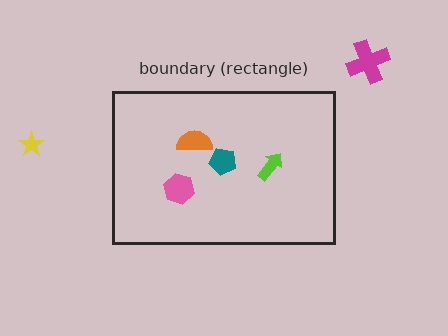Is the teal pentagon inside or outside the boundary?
Inside.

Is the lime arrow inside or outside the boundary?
Inside.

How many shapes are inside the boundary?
4 inside, 2 outside.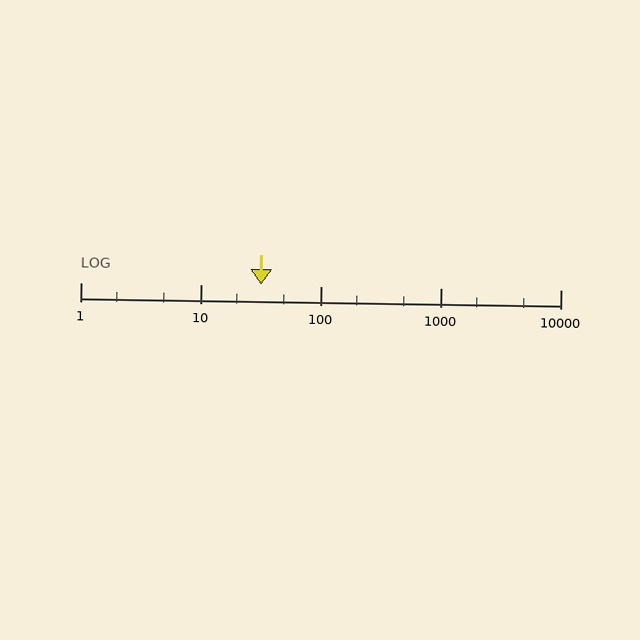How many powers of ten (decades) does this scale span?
The scale spans 4 decades, from 1 to 10000.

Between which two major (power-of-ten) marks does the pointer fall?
The pointer is between 10 and 100.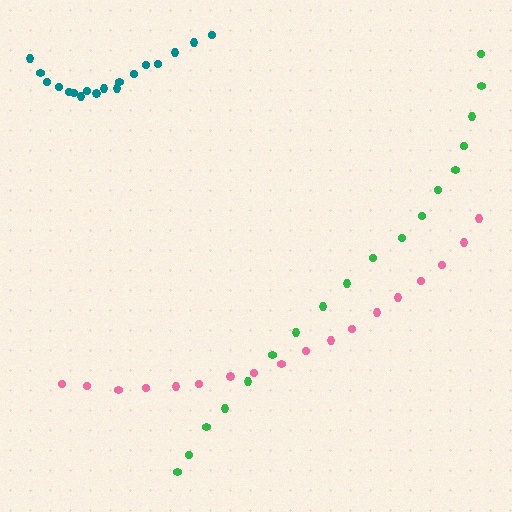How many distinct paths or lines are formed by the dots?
There are 3 distinct paths.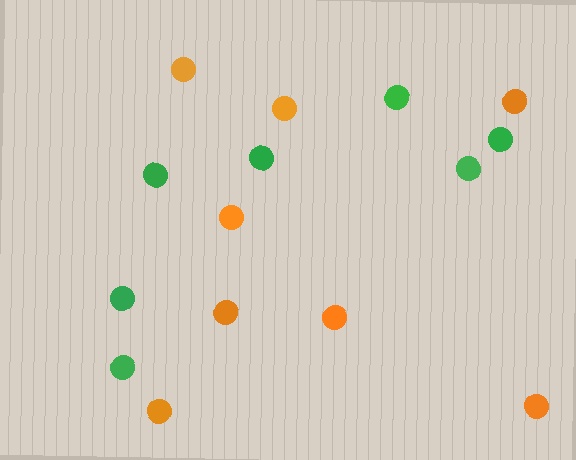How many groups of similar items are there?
There are 2 groups: one group of orange circles (8) and one group of green circles (7).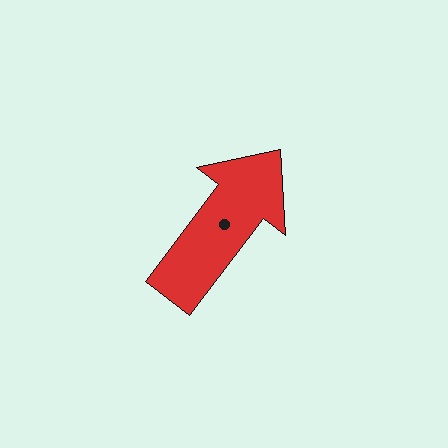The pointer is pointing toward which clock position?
Roughly 1 o'clock.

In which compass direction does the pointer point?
Northeast.